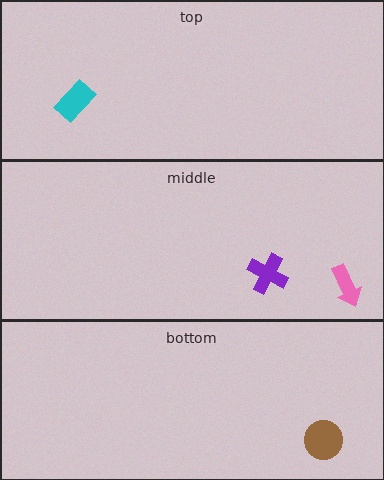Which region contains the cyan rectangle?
The top region.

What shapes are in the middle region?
The purple cross, the pink arrow.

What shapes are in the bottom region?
The brown circle.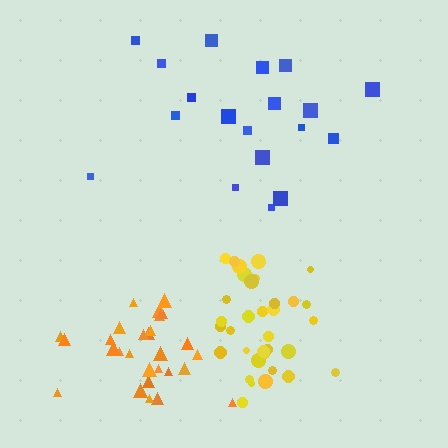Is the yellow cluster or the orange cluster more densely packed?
Yellow.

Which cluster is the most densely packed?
Yellow.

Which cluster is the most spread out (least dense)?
Blue.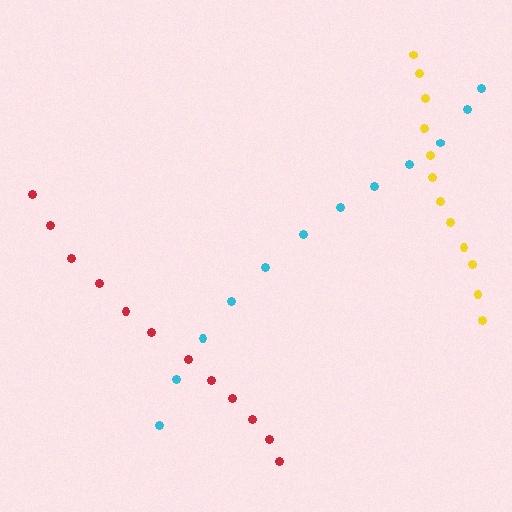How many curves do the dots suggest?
There are 3 distinct paths.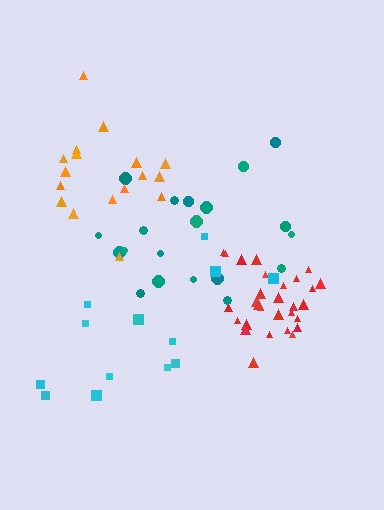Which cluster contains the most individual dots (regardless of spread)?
Red (29).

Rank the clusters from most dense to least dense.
red, teal, orange, cyan.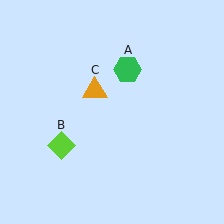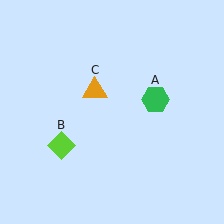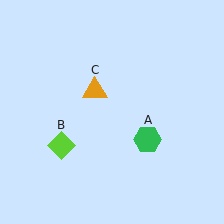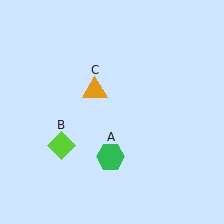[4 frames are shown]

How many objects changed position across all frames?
1 object changed position: green hexagon (object A).